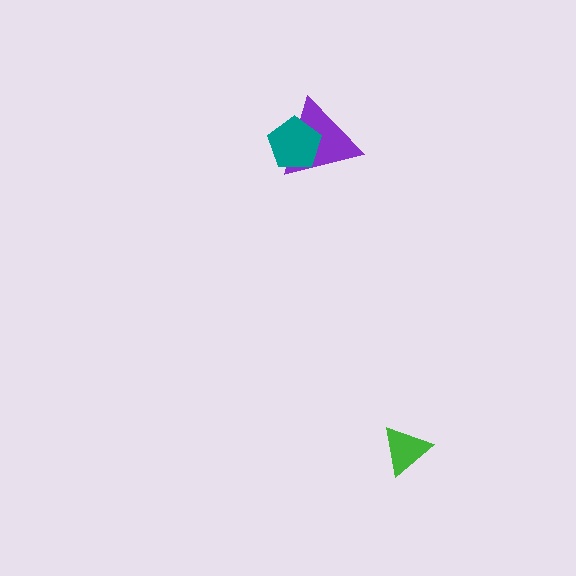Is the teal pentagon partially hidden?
No, no other shape covers it.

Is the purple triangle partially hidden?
Yes, it is partially covered by another shape.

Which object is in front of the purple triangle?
The teal pentagon is in front of the purple triangle.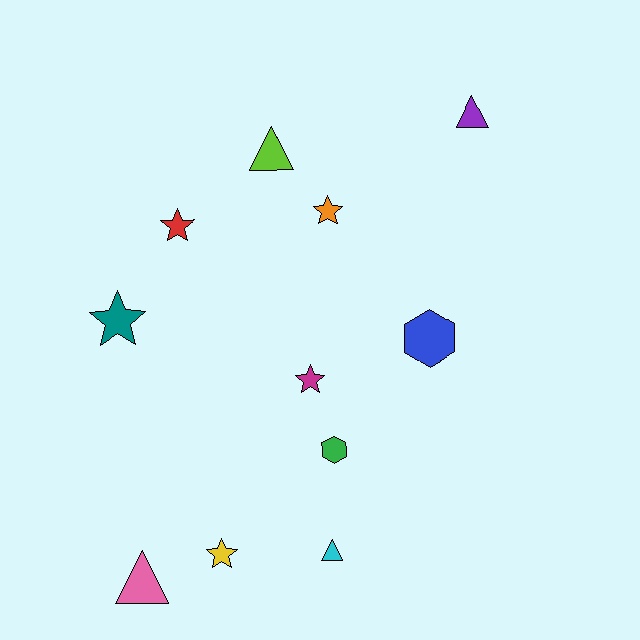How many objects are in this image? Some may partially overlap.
There are 11 objects.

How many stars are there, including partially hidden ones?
There are 5 stars.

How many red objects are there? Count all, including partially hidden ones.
There is 1 red object.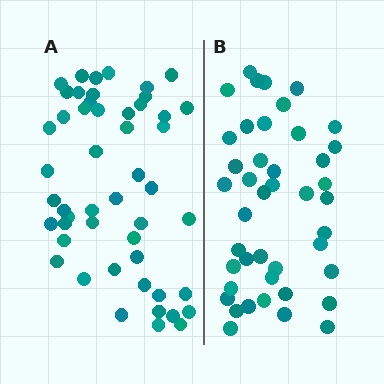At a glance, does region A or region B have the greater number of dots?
Region A (the left region) has more dots.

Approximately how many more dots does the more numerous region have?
Region A has roughly 8 or so more dots than region B.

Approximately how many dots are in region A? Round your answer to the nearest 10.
About 50 dots.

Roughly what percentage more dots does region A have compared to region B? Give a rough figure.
About 15% more.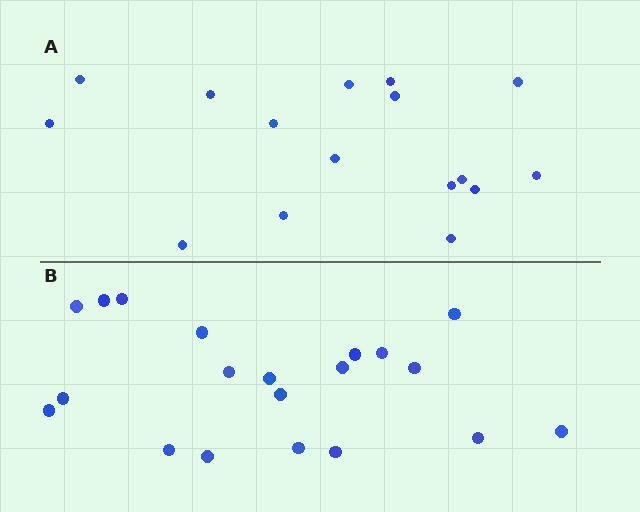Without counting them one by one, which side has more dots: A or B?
Region B (the bottom region) has more dots.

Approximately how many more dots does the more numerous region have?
Region B has about 4 more dots than region A.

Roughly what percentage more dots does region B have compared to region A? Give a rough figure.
About 25% more.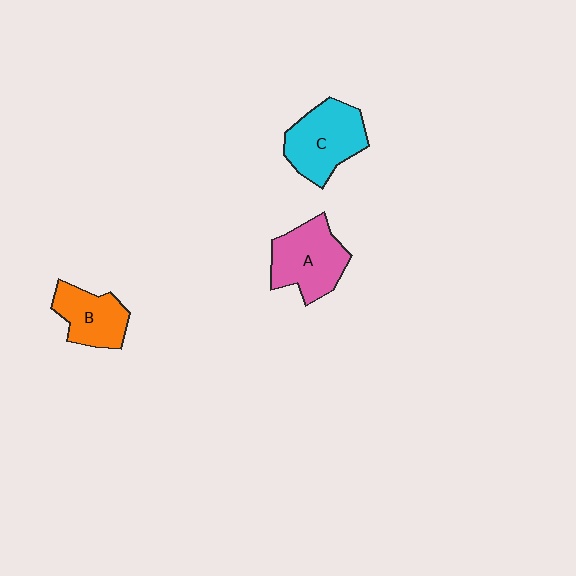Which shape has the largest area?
Shape C (cyan).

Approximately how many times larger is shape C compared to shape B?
Approximately 1.4 times.